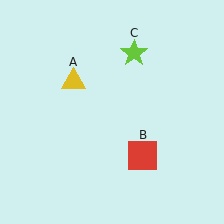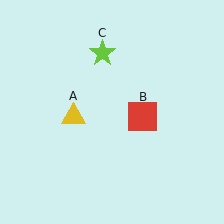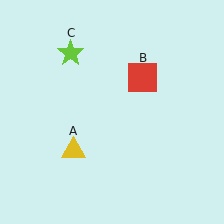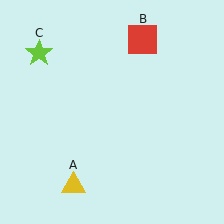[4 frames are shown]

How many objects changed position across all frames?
3 objects changed position: yellow triangle (object A), red square (object B), lime star (object C).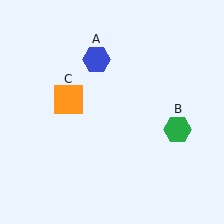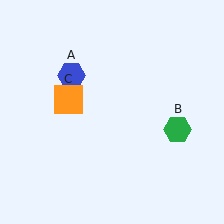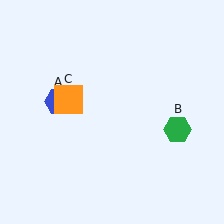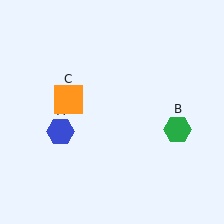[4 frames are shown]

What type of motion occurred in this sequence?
The blue hexagon (object A) rotated counterclockwise around the center of the scene.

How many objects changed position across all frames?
1 object changed position: blue hexagon (object A).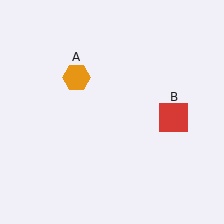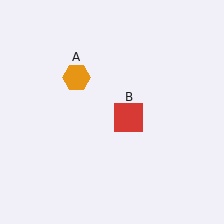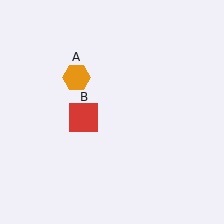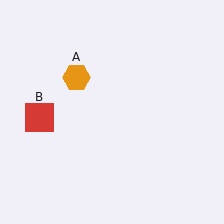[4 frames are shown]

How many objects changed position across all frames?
1 object changed position: red square (object B).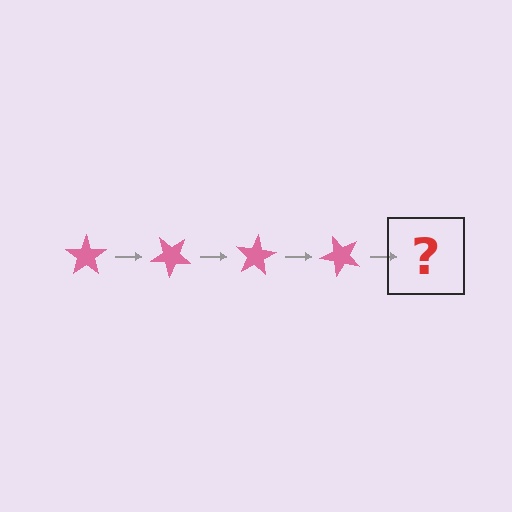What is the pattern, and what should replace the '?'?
The pattern is that the star rotates 40 degrees each step. The '?' should be a pink star rotated 160 degrees.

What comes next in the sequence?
The next element should be a pink star rotated 160 degrees.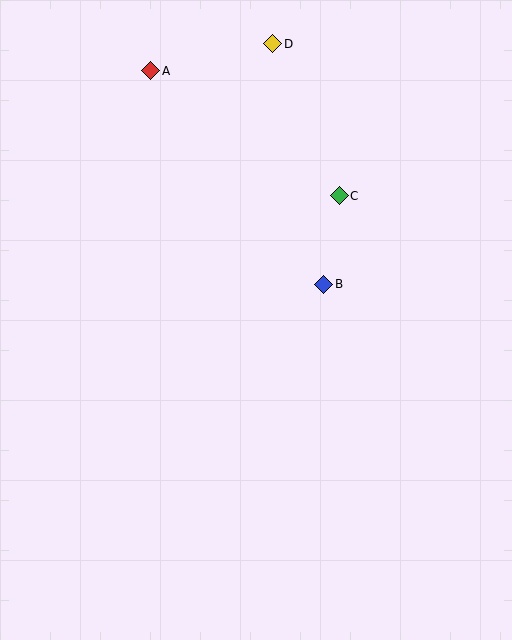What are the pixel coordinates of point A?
Point A is at (151, 71).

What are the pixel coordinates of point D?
Point D is at (273, 44).